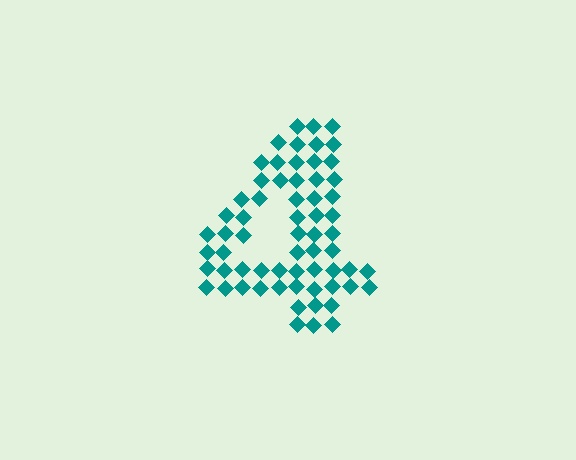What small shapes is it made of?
It is made of small diamonds.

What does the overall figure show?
The overall figure shows the digit 4.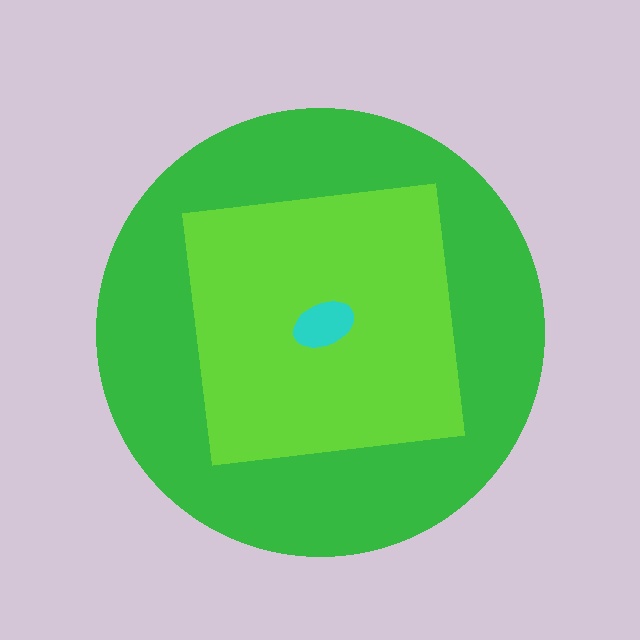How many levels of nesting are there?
3.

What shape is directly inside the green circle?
The lime square.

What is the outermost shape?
The green circle.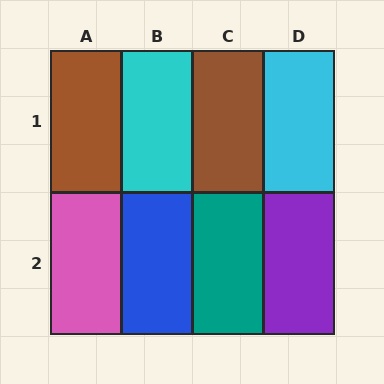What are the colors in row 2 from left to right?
Pink, blue, teal, purple.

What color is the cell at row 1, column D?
Cyan.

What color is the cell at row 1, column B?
Cyan.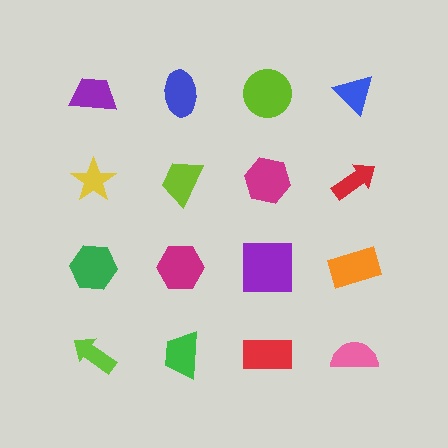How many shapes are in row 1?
4 shapes.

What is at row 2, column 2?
A lime trapezoid.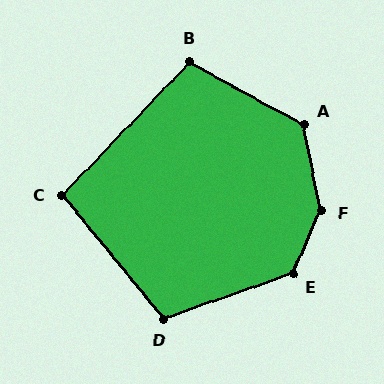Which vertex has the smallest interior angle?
C, at approximately 97 degrees.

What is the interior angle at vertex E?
Approximately 133 degrees (obtuse).